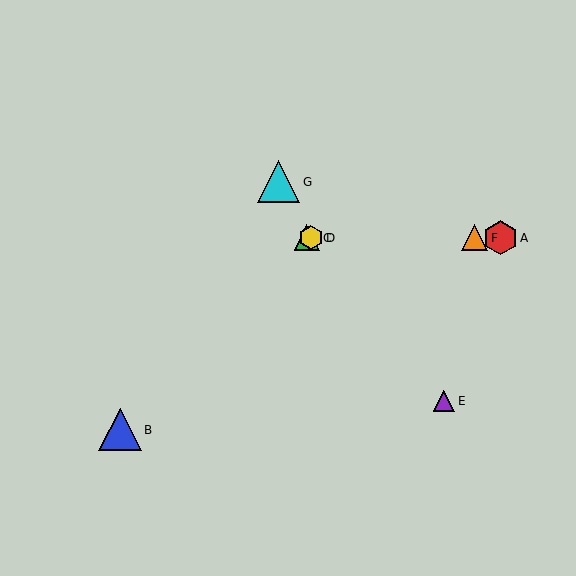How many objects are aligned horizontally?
4 objects (A, C, D, F) are aligned horizontally.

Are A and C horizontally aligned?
Yes, both are at y≈238.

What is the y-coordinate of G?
Object G is at y≈182.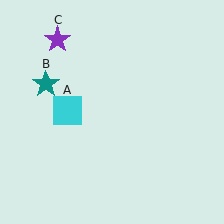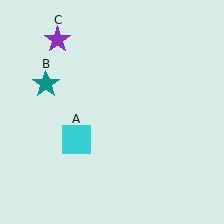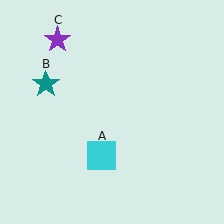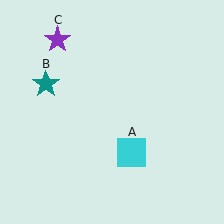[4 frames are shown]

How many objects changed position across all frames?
1 object changed position: cyan square (object A).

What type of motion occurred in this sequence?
The cyan square (object A) rotated counterclockwise around the center of the scene.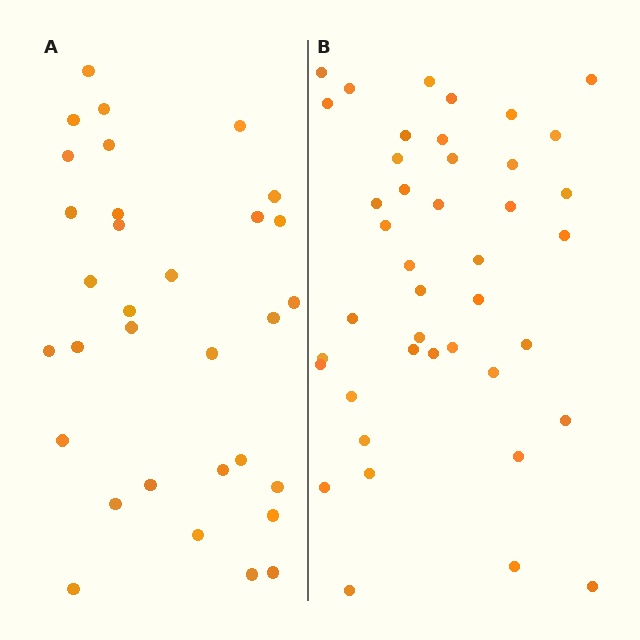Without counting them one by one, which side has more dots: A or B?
Region B (the right region) has more dots.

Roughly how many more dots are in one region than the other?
Region B has roughly 10 or so more dots than region A.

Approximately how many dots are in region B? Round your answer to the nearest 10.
About 40 dots. (The exact count is 42, which rounds to 40.)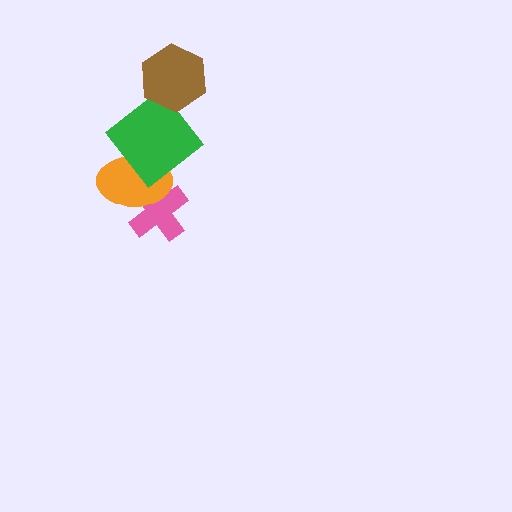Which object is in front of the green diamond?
The brown hexagon is in front of the green diamond.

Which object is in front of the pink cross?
The orange ellipse is in front of the pink cross.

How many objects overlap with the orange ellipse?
2 objects overlap with the orange ellipse.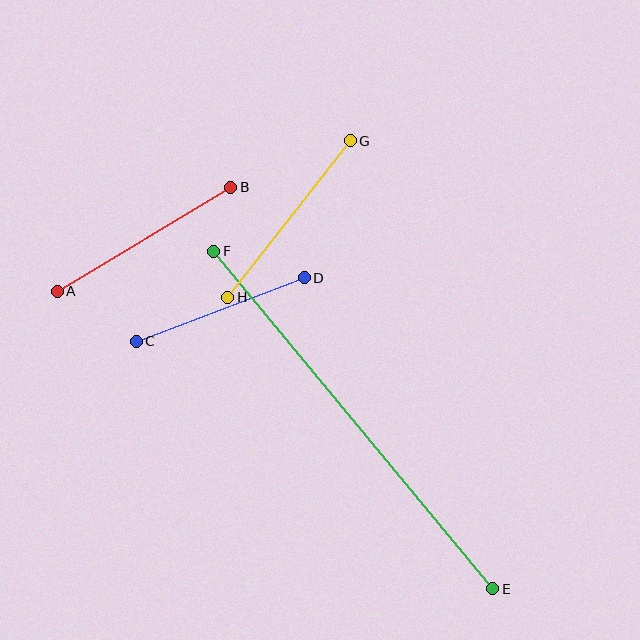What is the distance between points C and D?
The distance is approximately 180 pixels.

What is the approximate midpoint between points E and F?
The midpoint is at approximately (353, 420) pixels.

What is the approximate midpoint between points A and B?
The midpoint is at approximately (144, 239) pixels.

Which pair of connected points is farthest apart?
Points E and F are farthest apart.